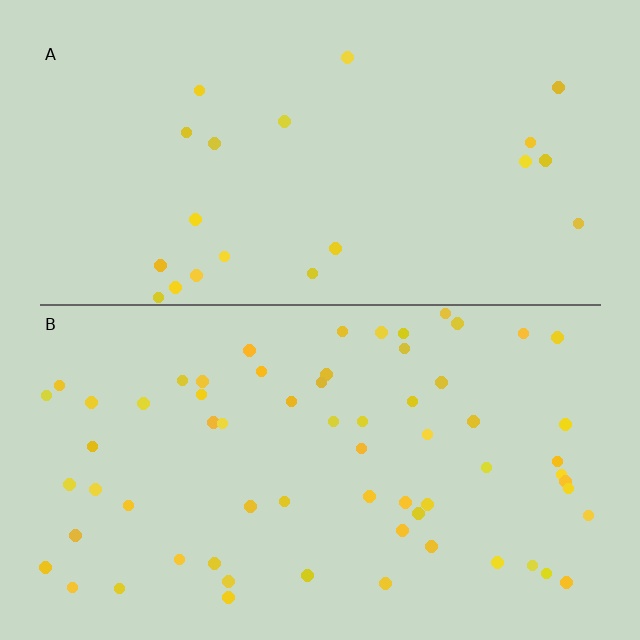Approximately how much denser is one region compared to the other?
Approximately 3.1× — region B over region A.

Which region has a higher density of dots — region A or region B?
B (the bottom).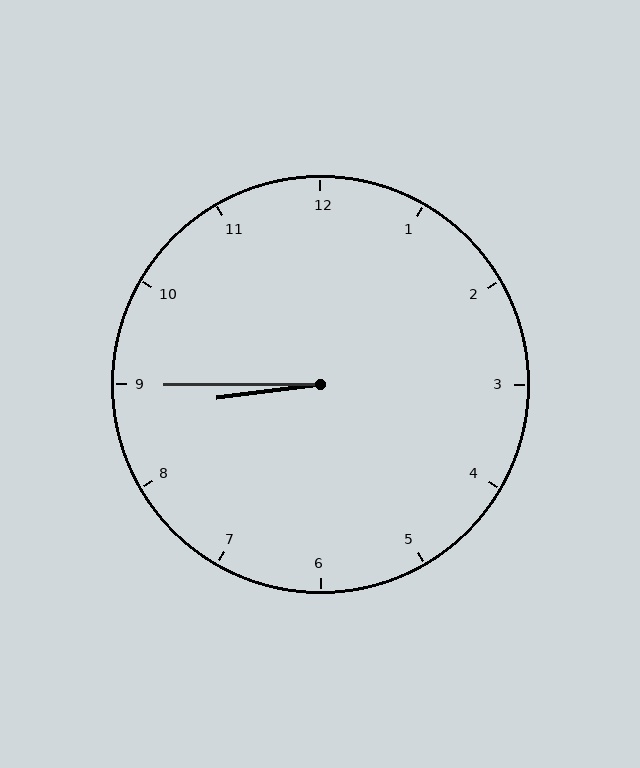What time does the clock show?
8:45.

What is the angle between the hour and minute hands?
Approximately 8 degrees.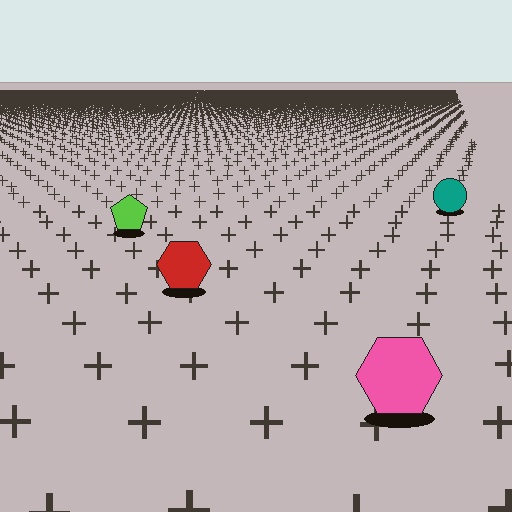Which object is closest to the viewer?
The pink hexagon is closest. The texture marks near it are larger and more spread out.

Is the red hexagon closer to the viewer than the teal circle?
Yes. The red hexagon is closer — you can tell from the texture gradient: the ground texture is coarser near it.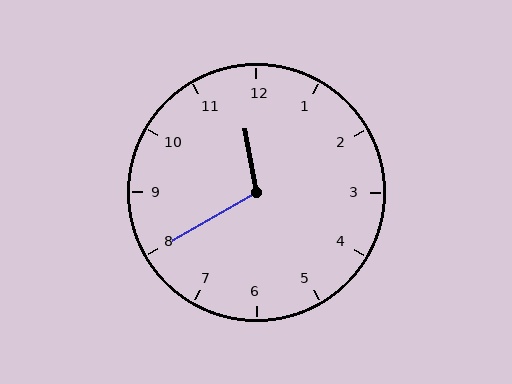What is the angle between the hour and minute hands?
Approximately 110 degrees.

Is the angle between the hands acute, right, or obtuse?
It is obtuse.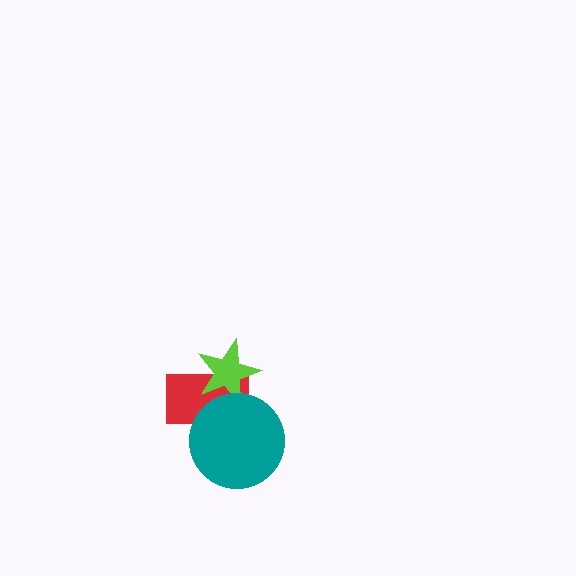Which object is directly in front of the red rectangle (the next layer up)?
The lime star is directly in front of the red rectangle.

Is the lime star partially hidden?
Yes, it is partially covered by another shape.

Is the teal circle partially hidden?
No, no other shape covers it.